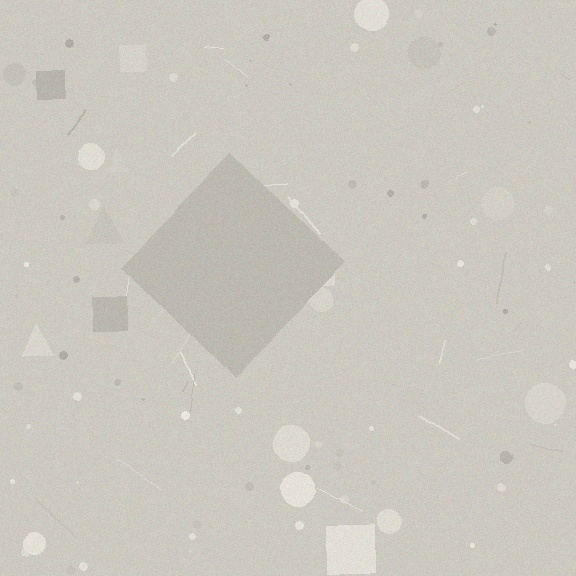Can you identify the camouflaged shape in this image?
The camouflaged shape is a diamond.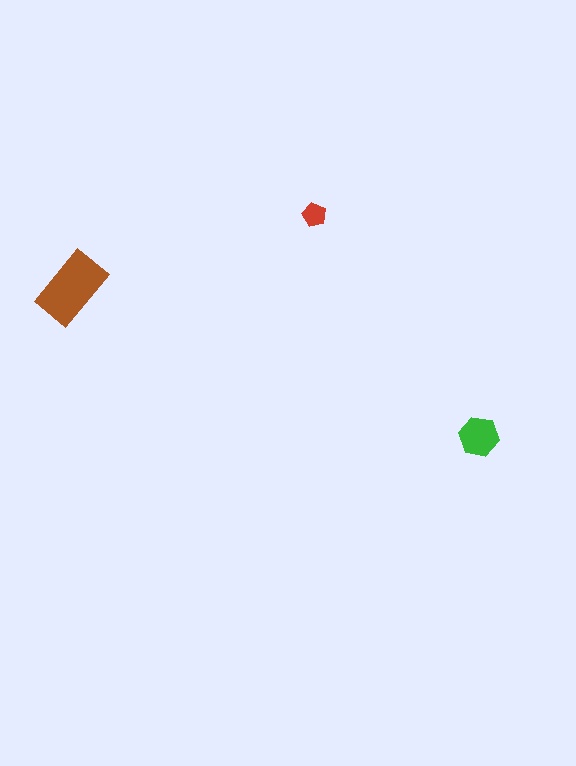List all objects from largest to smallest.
The brown rectangle, the green hexagon, the red pentagon.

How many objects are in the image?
There are 3 objects in the image.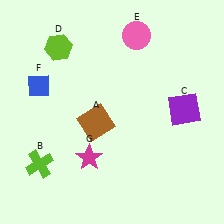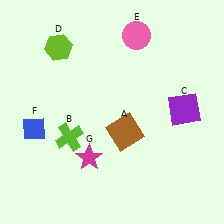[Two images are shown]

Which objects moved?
The objects that moved are: the brown square (A), the lime cross (B), the blue diamond (F).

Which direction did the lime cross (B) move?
The lime cross (B) moved right.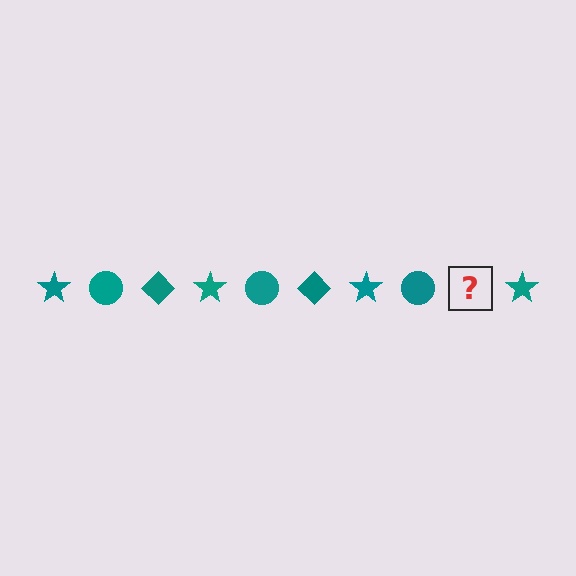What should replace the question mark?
The question mark should be replaced with a teal diamond.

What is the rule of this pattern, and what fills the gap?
The rule is that the pattern cycles through star, circle, diamond shapes in teal. The gap should be filled with a teal diamond.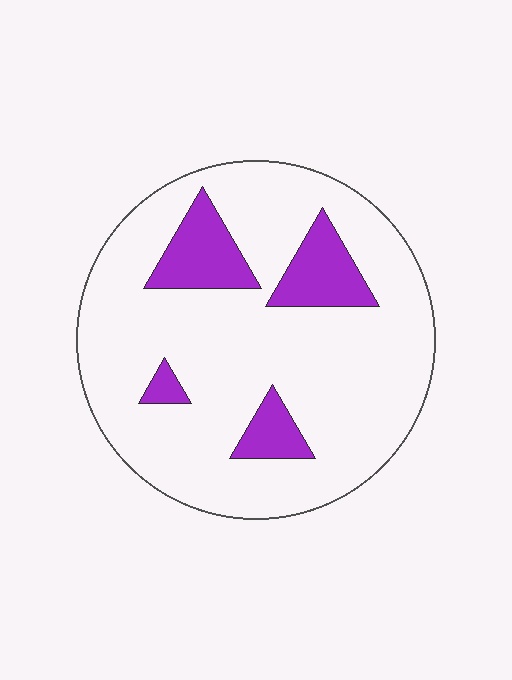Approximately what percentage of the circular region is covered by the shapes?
Approximately 15%.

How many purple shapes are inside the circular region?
4.